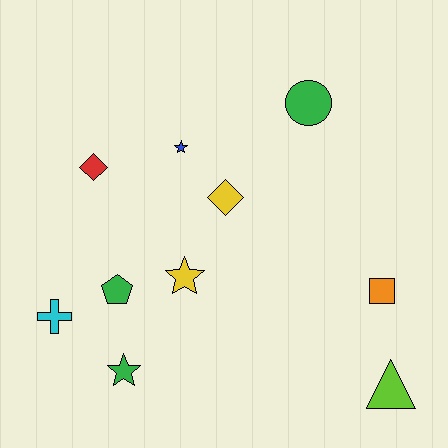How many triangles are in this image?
There is 1 triangle.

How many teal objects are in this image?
There are no teal objects.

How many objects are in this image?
There are 10 objects.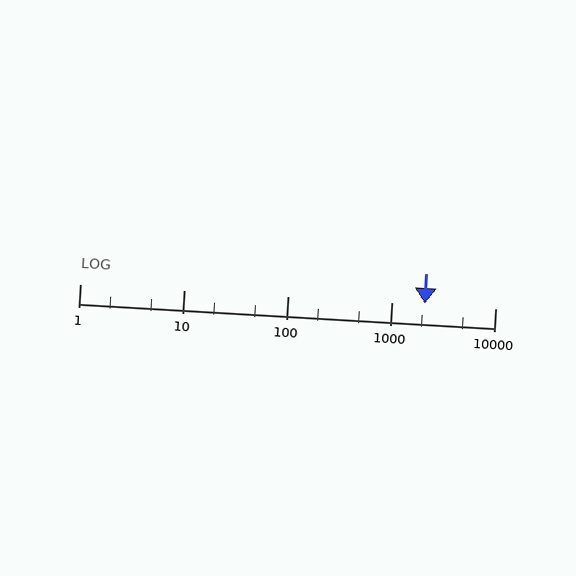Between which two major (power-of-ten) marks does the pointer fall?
The pointer is between 1000 and 10000.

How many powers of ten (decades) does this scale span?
The scale spans 4 decades, from 1 to 10000.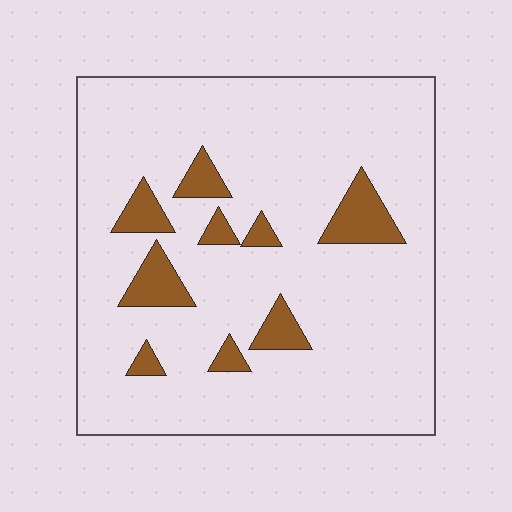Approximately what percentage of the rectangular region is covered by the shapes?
Approximately 10%.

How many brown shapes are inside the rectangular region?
9.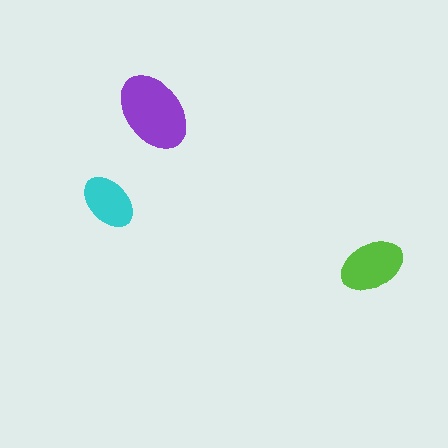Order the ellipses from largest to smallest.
the purple one, the lime one, the cyan one.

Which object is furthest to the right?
The lime ellipse is rightmost.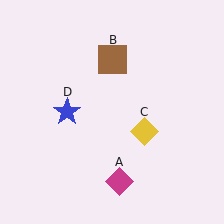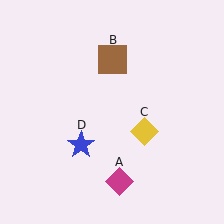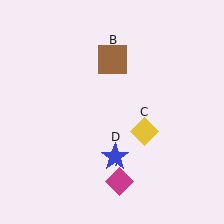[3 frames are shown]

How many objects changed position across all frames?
1 object changed position: blue star (object D).